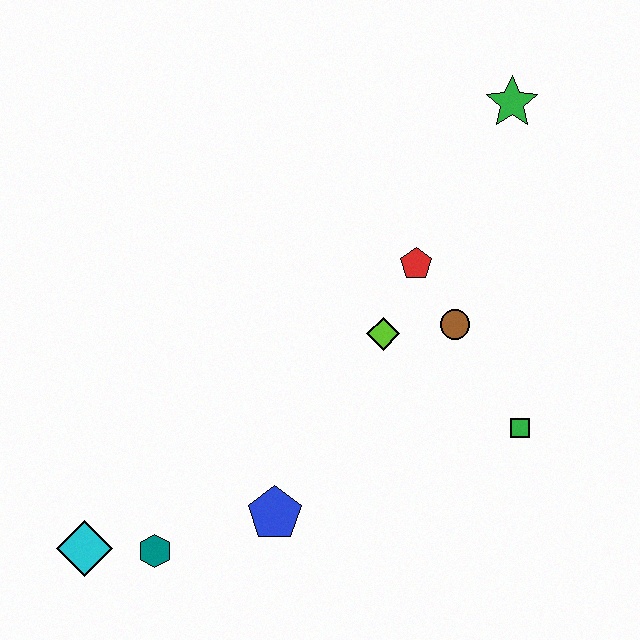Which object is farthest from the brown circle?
The cyan diamond is farthest from the brown circle.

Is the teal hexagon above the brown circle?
No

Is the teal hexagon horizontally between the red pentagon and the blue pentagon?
No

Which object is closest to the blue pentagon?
The teal hexagon is closest to the blue pentagon.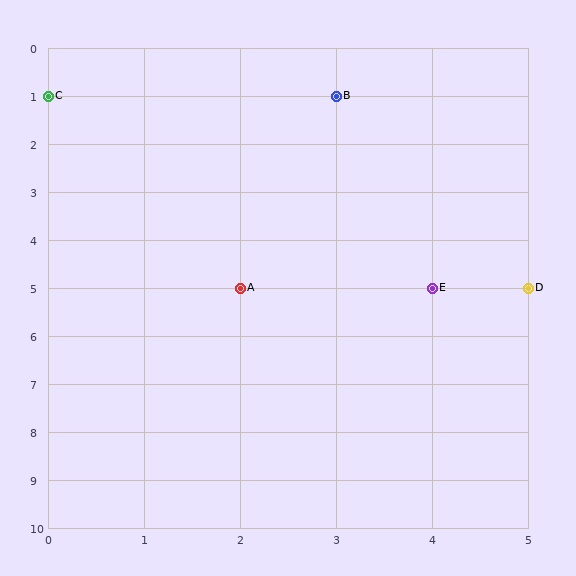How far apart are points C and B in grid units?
Points C and B are 3 columns apart.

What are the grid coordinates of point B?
Point B is at grid coordinates (3, 1).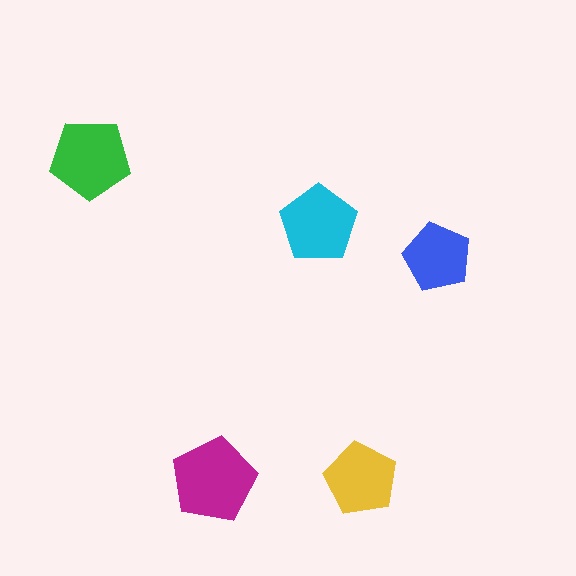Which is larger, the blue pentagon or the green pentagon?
The green one.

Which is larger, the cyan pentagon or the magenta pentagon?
The magenta one.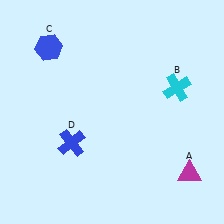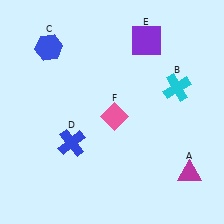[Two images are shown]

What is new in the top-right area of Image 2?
A purple square (E) was added in the top-right area of Image 2.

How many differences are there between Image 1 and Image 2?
There are 2 differences between the two images.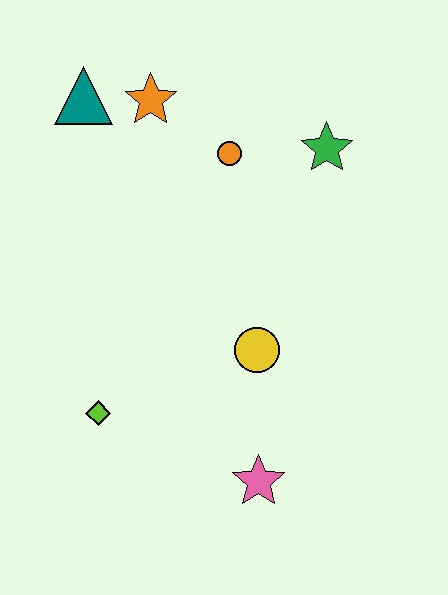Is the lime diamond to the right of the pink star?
No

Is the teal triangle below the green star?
No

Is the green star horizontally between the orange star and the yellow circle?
No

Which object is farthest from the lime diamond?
The green star is farthest from the lime diamond.